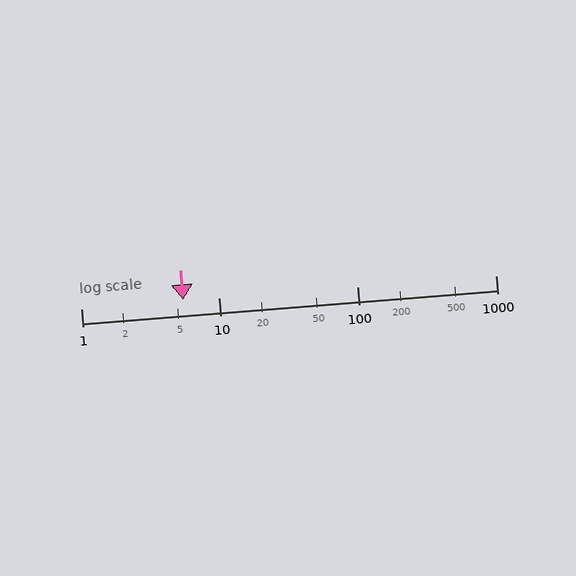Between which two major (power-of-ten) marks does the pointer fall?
The pointer is between 1 and 10.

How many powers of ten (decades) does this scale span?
The scale spans 3 decades, from 1 to 1000.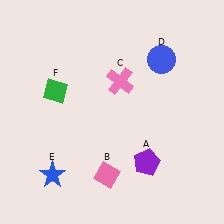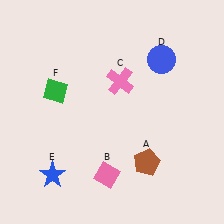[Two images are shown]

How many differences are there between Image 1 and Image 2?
There is 1 difference between the two images.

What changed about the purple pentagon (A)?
In Image 1, A is purple. In Image 2, it changed to brown.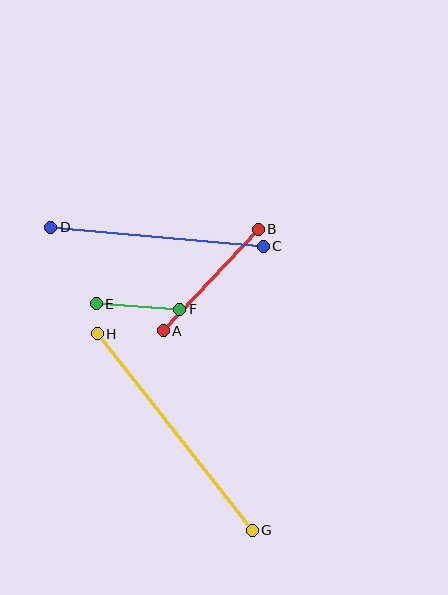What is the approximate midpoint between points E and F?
The midpoint is at approximately (138, 306) pixels.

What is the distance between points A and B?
The distance is approximately 139 pixels.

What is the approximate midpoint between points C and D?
The midpoint is at approximately (157, 237) pixels.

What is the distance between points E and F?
The distance is approximately 84 pixels.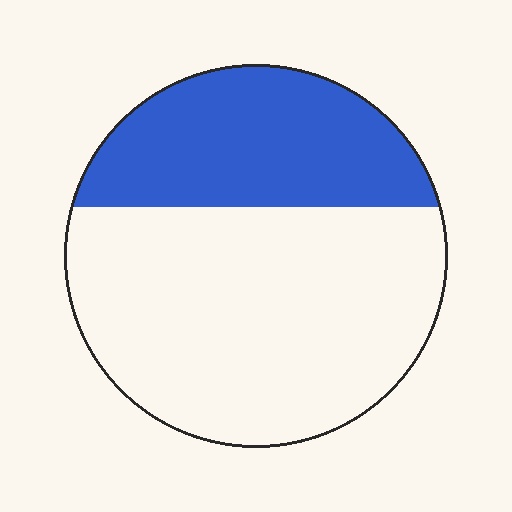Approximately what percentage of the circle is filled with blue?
Approximately 35%.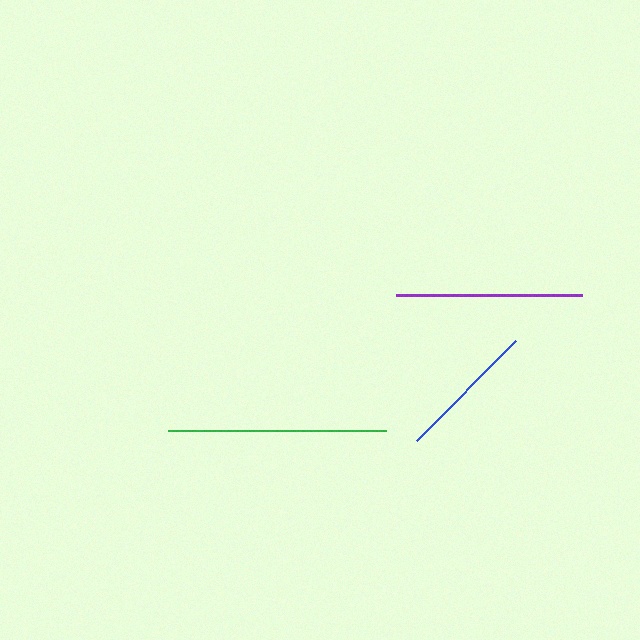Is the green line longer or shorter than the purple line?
The green line is longer than the purple line.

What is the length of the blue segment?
The blue segment is approximately 142 pixels long.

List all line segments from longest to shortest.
From longest to shortest: green, purple, blue.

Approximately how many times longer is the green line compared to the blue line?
The green line is approximately 1.5 times the length of the blue line.